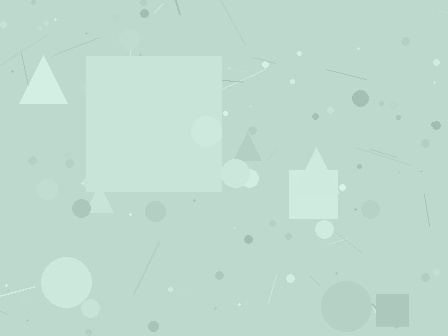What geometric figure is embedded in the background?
A square is embedded in the background.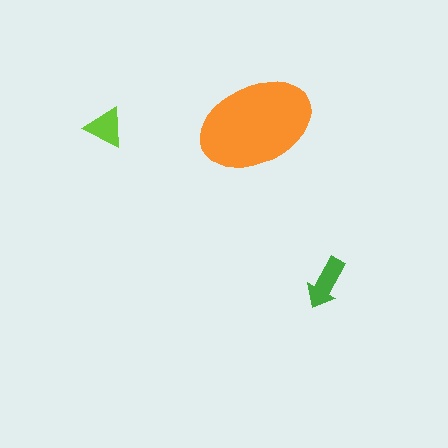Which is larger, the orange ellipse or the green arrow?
The orange ellipse.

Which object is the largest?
The orange ellipse.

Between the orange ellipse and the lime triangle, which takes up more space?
The orange ellipse.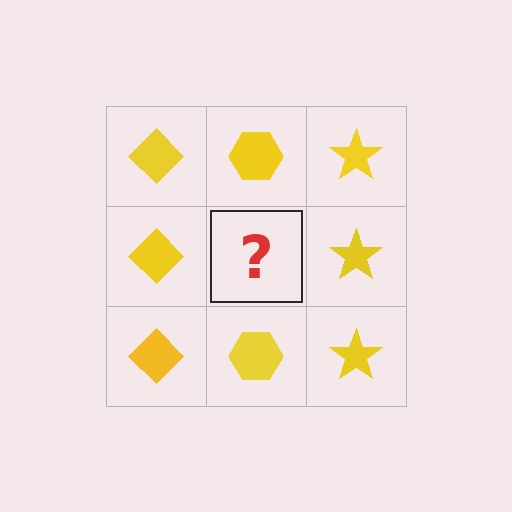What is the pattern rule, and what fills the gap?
The rule is that each column has a consistent shape. The gap should be filled with a yellow hexagon.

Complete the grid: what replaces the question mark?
The question mark should be replaced with a yellow hexagon.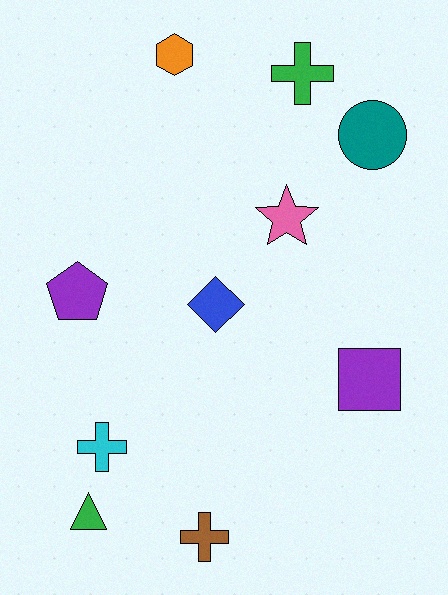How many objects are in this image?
There are 10 objects.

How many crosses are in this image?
There are 3 crosses.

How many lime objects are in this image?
There are no lime objects.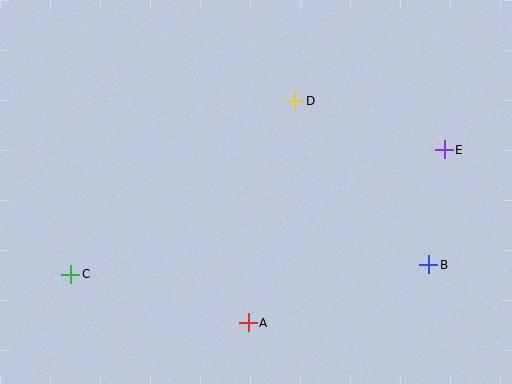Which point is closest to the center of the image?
Point D at (295, 101) is closest to the center.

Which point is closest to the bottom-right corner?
Point B is closest to the bottom-right corner.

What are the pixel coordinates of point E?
Point E is at (444, 150).